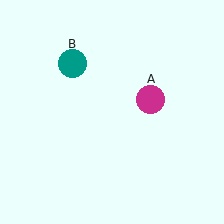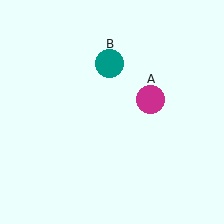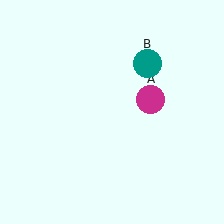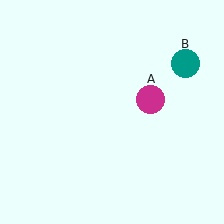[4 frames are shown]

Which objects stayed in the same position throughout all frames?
Magenta circle (object A) remained stationary.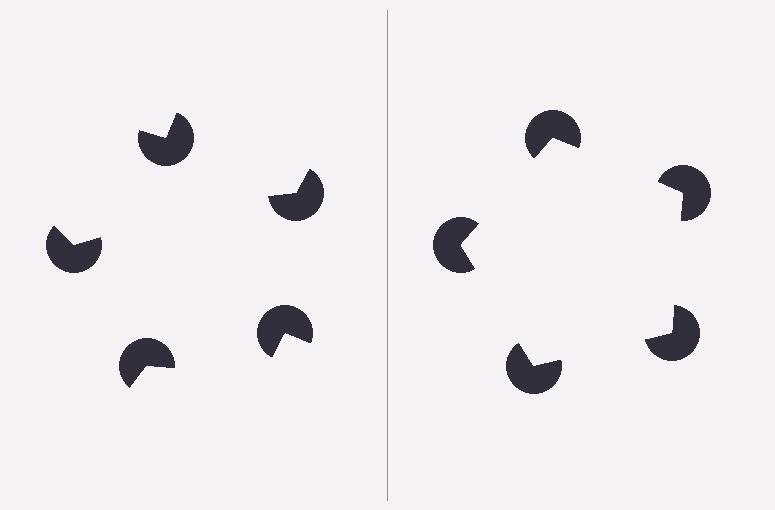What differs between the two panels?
The pac-man discs are positioned identically on both sides; only the wedge orientations differ. On the right they align to a pentagon; on the left they are misaligned.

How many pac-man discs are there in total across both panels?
10 — 5 on each side.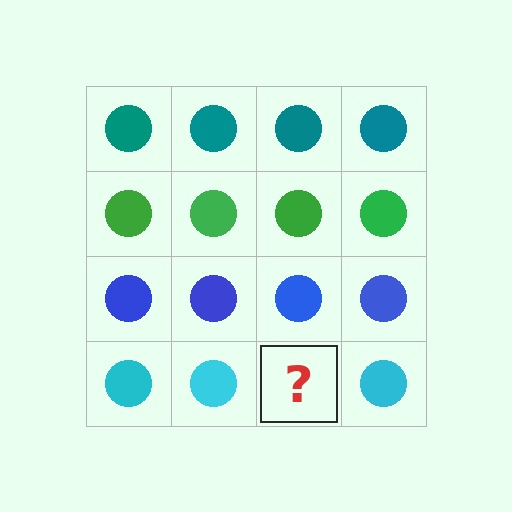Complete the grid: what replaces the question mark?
The question mark should be replaced with a cyan circle.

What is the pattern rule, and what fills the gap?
The rule is that each row has a consistent color. The gap should be filled with a cyan circle.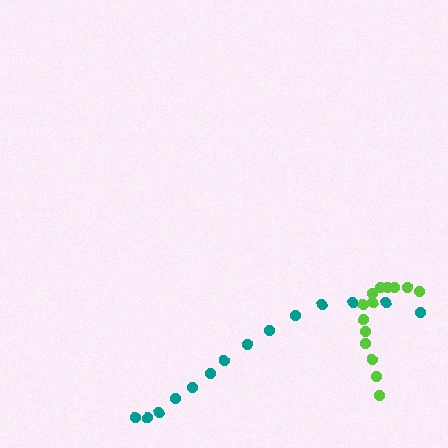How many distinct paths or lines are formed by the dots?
There are 2 distinct paths.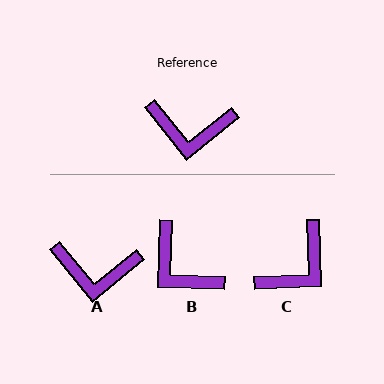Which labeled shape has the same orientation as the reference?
A.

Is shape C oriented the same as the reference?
No, it is off by about 54 degrees.